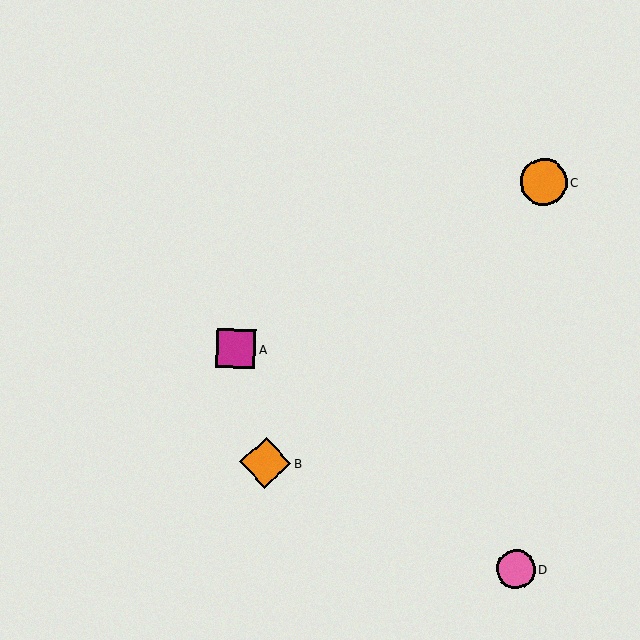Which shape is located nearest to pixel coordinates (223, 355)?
The magenta square (labeled A) at (236, 348) is nearest to that location.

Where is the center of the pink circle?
The center of the pink circle is at (516, 569).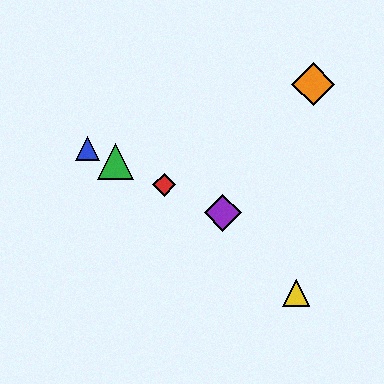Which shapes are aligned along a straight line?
The red diamond, the blue triangle, the green triangle, the purple diamond are aligned along a straight line.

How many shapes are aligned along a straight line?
4 shapes (the red diamond, the blue triangle, the green triangle, the purple diamond) are aligned along a straight line.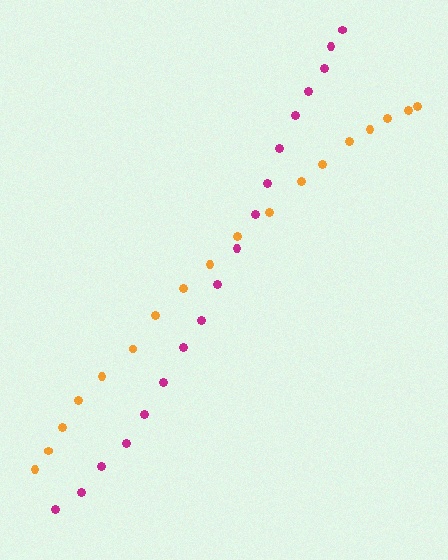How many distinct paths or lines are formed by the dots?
There are 2 distinct paths.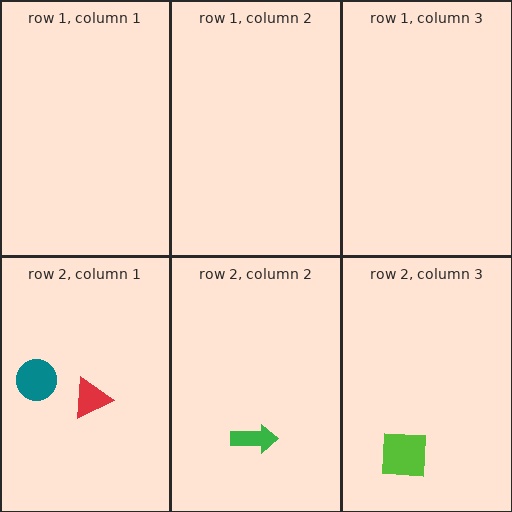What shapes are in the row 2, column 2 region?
The green arrow.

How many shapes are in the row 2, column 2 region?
1.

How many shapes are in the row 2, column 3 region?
1.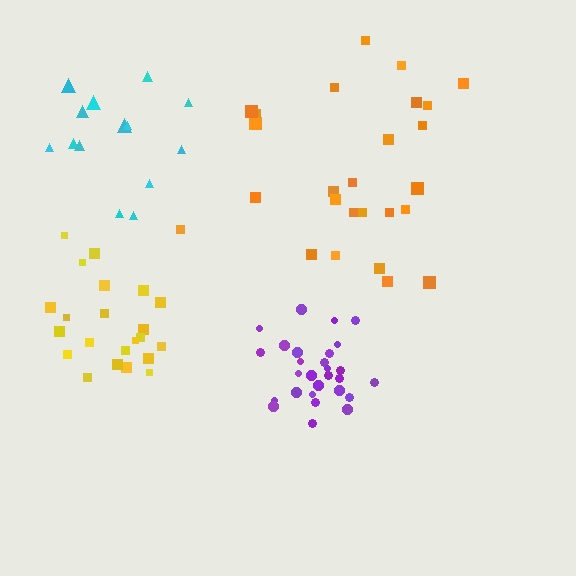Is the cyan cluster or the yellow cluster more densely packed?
Yellow.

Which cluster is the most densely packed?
Purple.